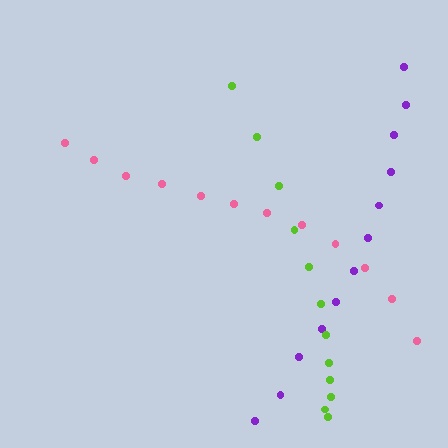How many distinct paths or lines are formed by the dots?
There are 3 distinct paths.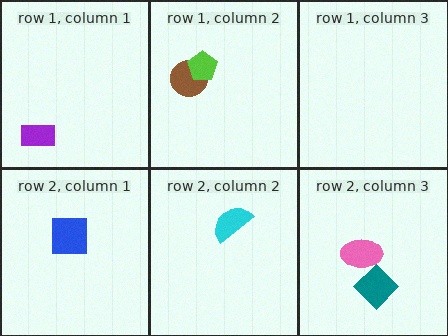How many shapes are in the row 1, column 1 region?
1.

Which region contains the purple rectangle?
The row 1, column 1 region.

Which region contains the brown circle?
The row 1, column 2 region.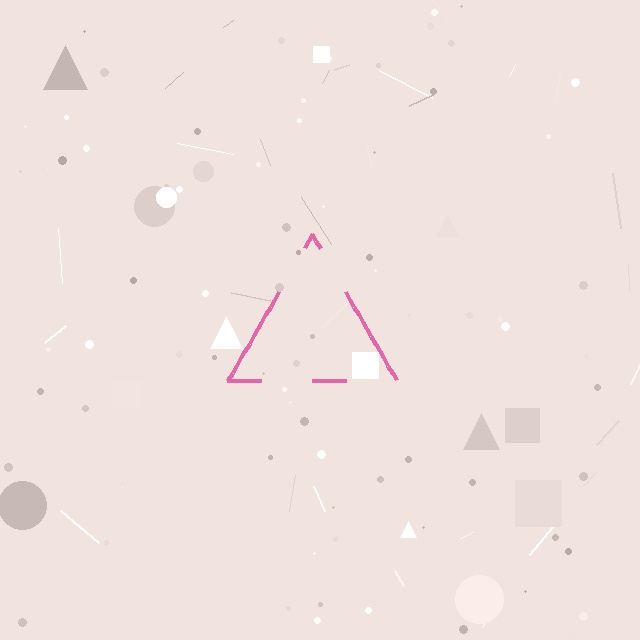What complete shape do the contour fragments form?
The contour fragments form a triangle.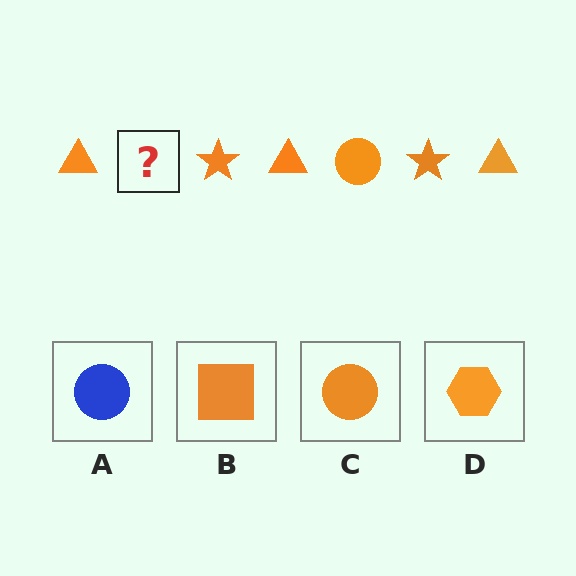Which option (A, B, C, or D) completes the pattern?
C.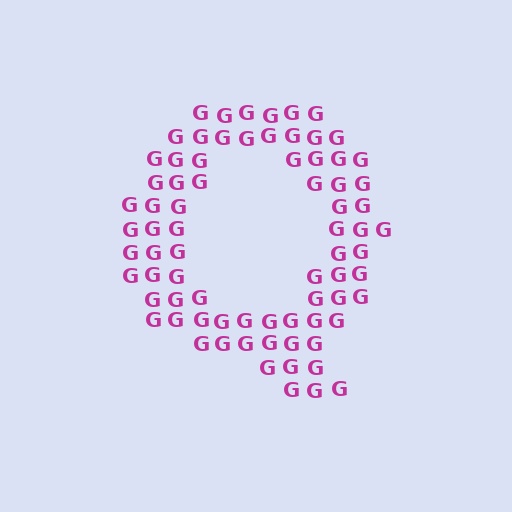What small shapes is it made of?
It is made of small letter G's.